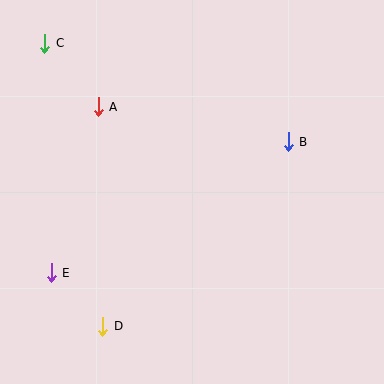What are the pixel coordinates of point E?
Point E is at (51, 273).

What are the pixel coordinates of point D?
Point D is at (103, 326).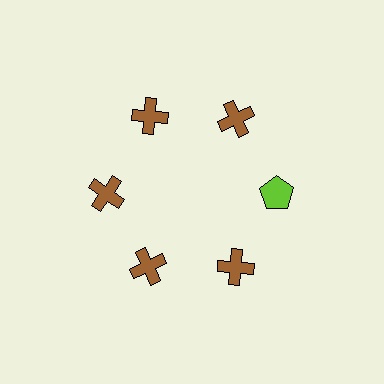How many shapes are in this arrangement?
There are 6 shapes arranged in a ring pattern.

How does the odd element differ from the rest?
It differs in both color (lime instead of brown) and shape (pentagon instead of cross).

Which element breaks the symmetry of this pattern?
The lime pentagon at roughly the 3 o'clock position breaks the symmetry. All other shapes are brown crosses.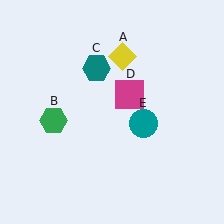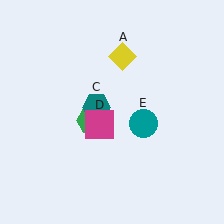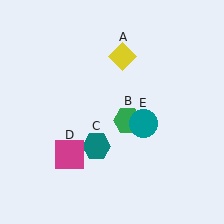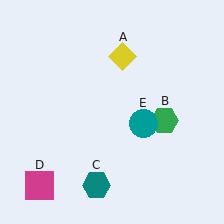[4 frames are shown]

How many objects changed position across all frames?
3 objects changed position: green hexagon (object B), teal hexagon (object C), magenta square (object D).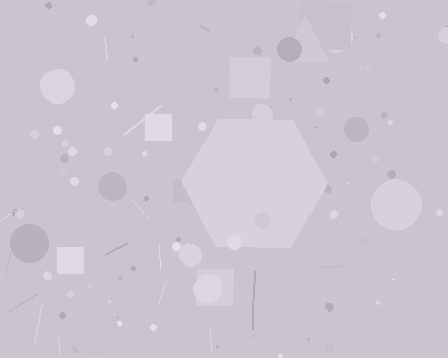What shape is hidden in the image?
A hexagon is hidden in the image.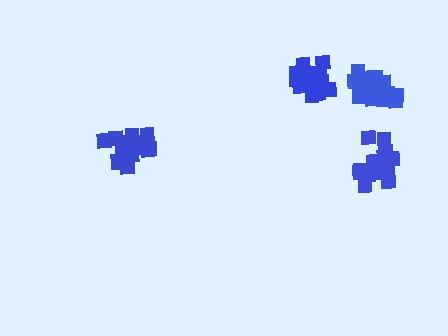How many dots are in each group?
Group 1: 15 dots, Group 2: 21 dots, Group 3: 19 dots, Group 4: 18 dots (73 total).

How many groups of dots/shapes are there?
There are 4 groups.